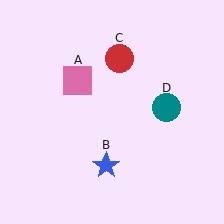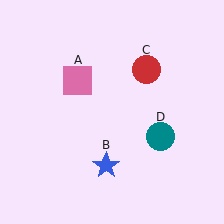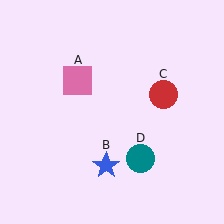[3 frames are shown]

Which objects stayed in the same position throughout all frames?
Pink square (object A) and blue star (object B) remained stationary.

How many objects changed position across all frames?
2 objects changed position: red circle (object C), teal circle (object D).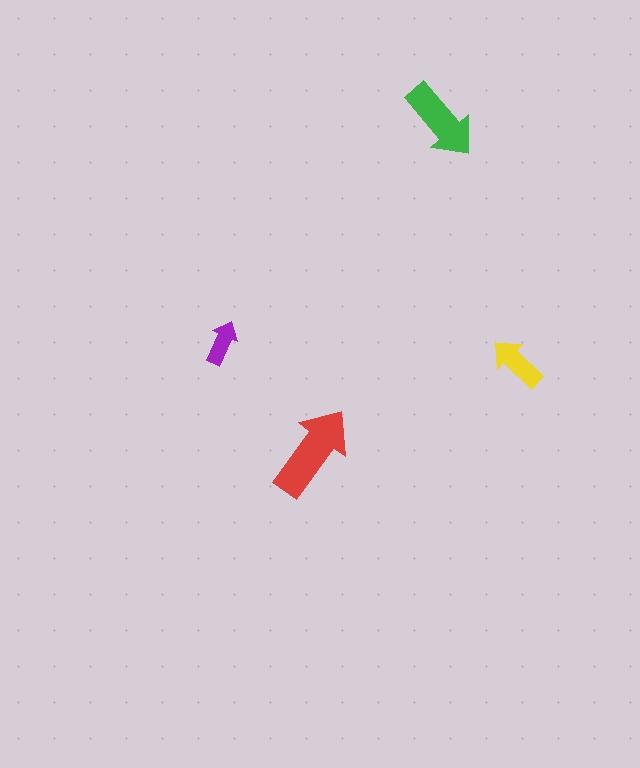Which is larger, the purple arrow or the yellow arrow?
The yellow one.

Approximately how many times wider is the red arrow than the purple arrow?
About 2 times wider.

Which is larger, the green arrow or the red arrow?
The red one.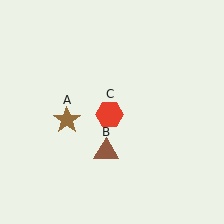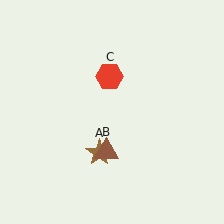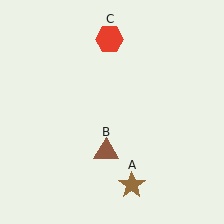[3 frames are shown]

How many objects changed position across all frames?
2 objects changed position: brown star (object A), red hexagon (object C).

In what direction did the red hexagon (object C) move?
The red hexagon (object C) moved up.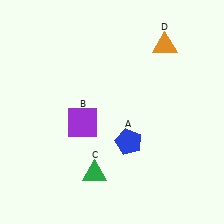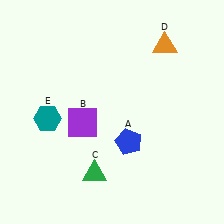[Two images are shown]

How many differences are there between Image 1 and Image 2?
There is 1 difference between the two images.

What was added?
A teal hexagon (E) was added in Image 2.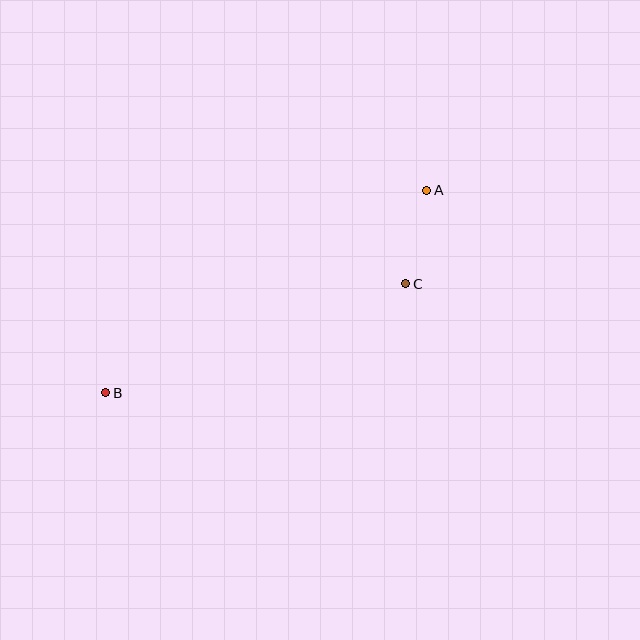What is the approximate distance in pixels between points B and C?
The distance between B and C is approximately 319 pixels.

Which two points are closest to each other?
Points A and C are closest to each other.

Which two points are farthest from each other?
Points A and B are farthest from each other.